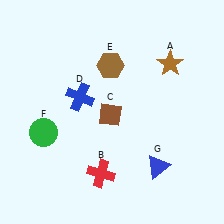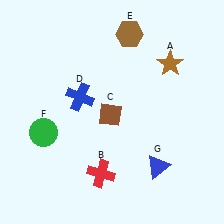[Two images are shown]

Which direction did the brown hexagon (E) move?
The brown hexagon (E) moved up.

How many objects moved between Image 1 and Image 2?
1 object moved between the two images.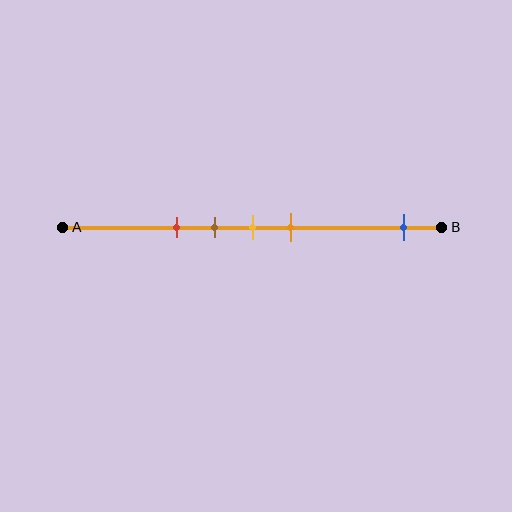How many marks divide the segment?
There are 5 marks dividing the segment.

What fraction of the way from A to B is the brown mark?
The brown mark is approximately 40% (0.4) of the way from A to B.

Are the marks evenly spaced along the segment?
No, the marks are not evenly spaced.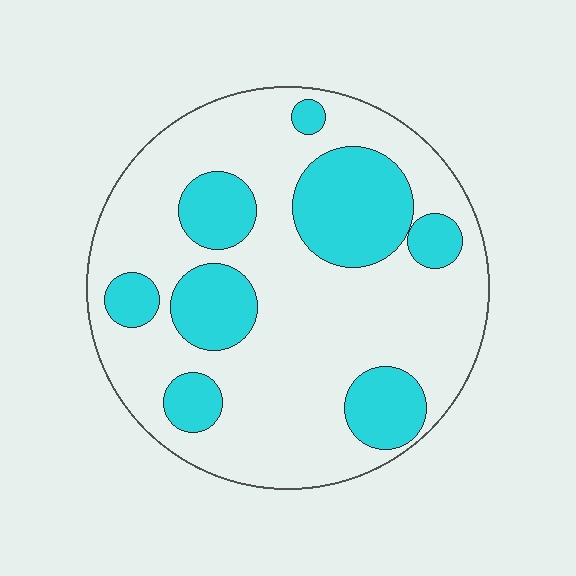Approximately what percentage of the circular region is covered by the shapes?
Approximately 30%.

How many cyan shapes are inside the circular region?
8.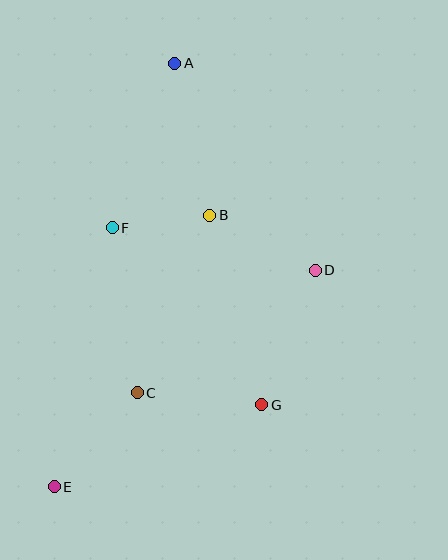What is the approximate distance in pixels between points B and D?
The distance between B and D is approximately 119 pixels.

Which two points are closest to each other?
Points B and F are closest to each other.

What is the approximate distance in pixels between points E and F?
The distance between E and F is approximately 265 pixels.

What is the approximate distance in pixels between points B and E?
The distance between B and E is approximately 313 pixels.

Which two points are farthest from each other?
Points A and E are farthest from each other.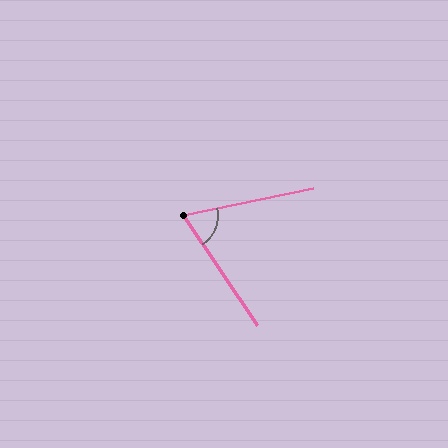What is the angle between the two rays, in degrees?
Approximately 68 degrees.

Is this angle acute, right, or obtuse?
It is acute.